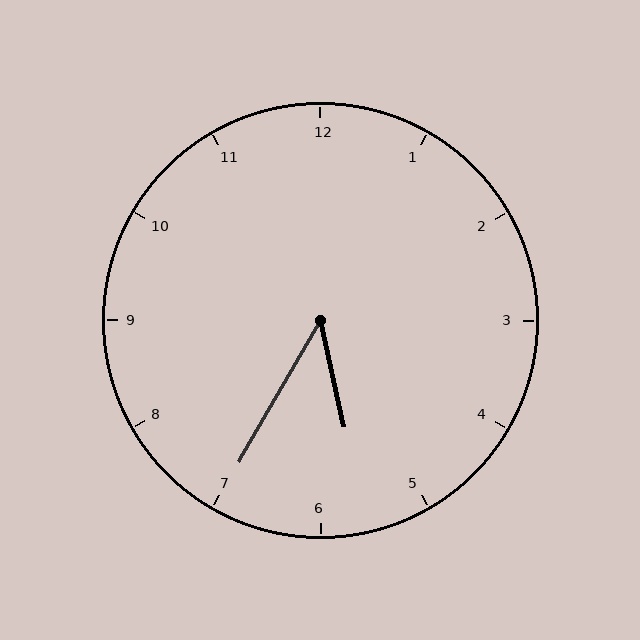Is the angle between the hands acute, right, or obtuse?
It is acute.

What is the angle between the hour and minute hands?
Approximately 42 degrees.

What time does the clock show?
5:35.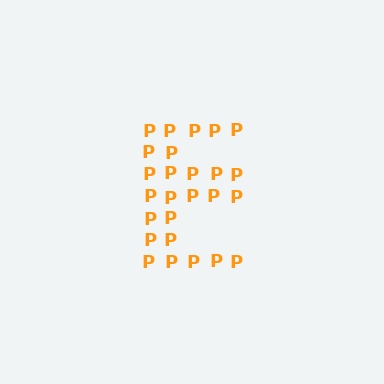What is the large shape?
The large shape is the letter E.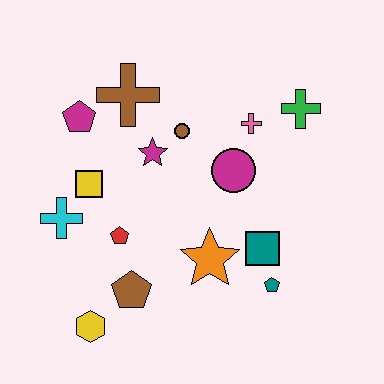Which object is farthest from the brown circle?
The yellow hexagon is farthest from the brown circle.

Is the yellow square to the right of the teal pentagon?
No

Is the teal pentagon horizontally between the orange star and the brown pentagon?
No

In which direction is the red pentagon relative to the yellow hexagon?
The red pentagon is above the yellow hexagon.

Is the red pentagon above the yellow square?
No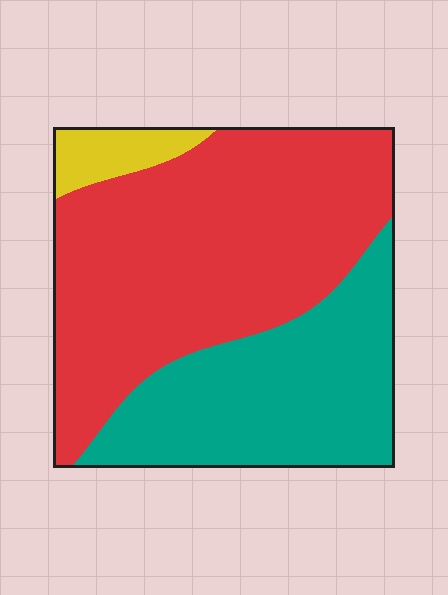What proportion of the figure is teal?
Teal takes up between a quarter and a half of the figure.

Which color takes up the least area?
Yellow, at roughly 5%.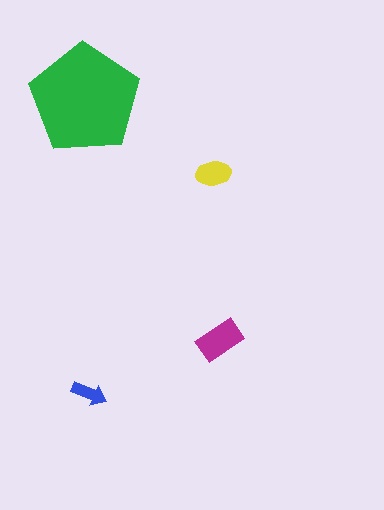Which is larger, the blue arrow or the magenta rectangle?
The magenta rectangle.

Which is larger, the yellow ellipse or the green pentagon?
The green pentagon.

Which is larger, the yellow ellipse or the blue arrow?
The yellow ellipse.